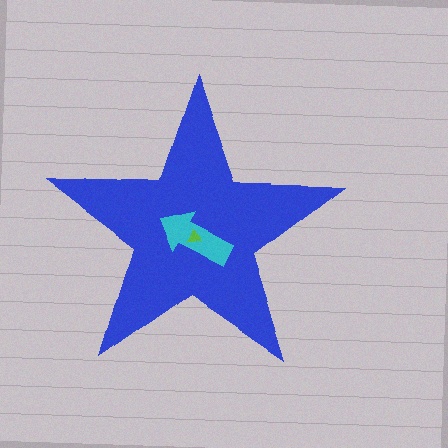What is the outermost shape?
The blue star.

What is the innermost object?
The lime triangle.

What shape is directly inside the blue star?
The cyan arrow.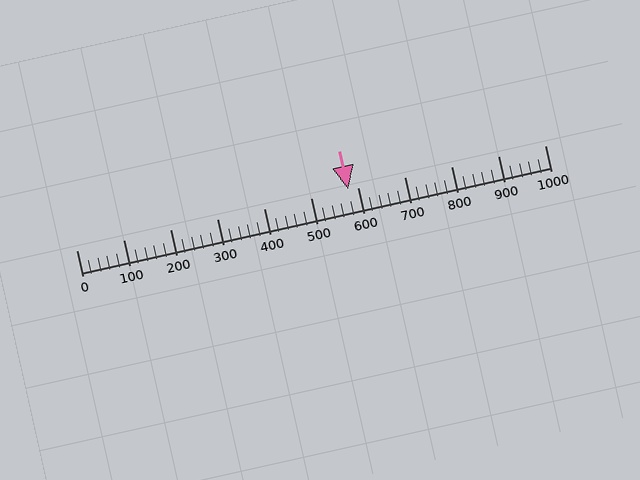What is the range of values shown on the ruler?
The ruler shows values from 0 to 1000.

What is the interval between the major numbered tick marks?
The major tick marks are spaced 100 units apart.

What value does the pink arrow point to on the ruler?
The pink arrow points to approximately 580.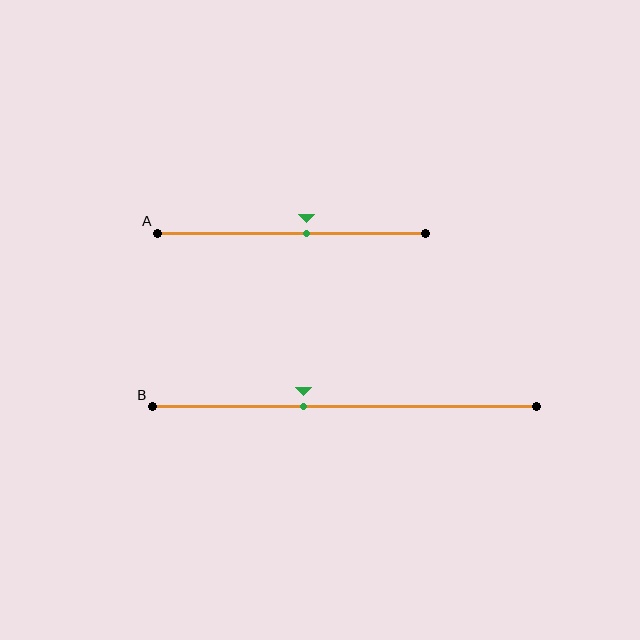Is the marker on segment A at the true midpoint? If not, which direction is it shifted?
No, the marker on segment A is shifted to the right by about 6% of the segment length.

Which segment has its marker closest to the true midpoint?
Segment A has its marker closest to the true midpoint.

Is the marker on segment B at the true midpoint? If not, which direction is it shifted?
No, the marker on segment B is shifted to the left by about 11% of the segment length.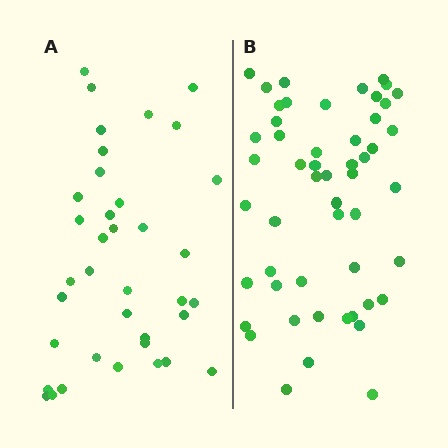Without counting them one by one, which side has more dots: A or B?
Region B (the right region) has more dots.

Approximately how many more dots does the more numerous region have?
Region B has approximately 15 more dots than region A.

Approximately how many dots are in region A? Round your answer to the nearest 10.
About 40 dots. (The exact count is 37, which rounds to 40.)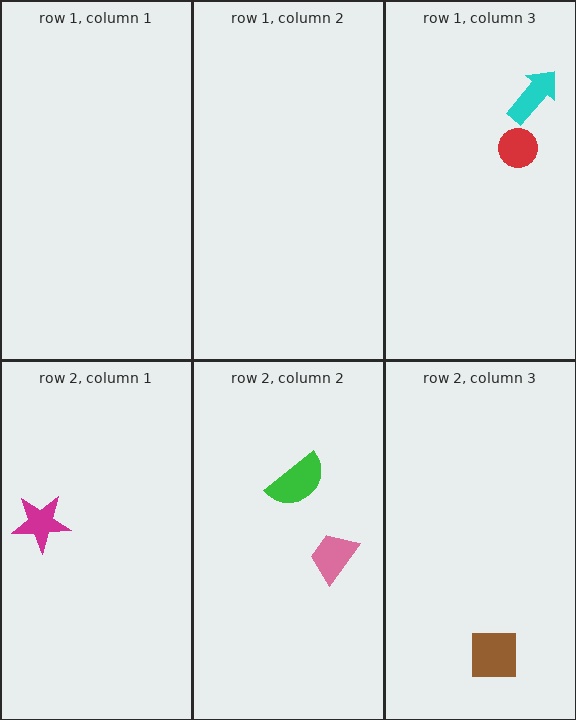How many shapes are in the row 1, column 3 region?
2.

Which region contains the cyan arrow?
The row 1, column 3 region.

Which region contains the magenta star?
The row 2, column 1 region.